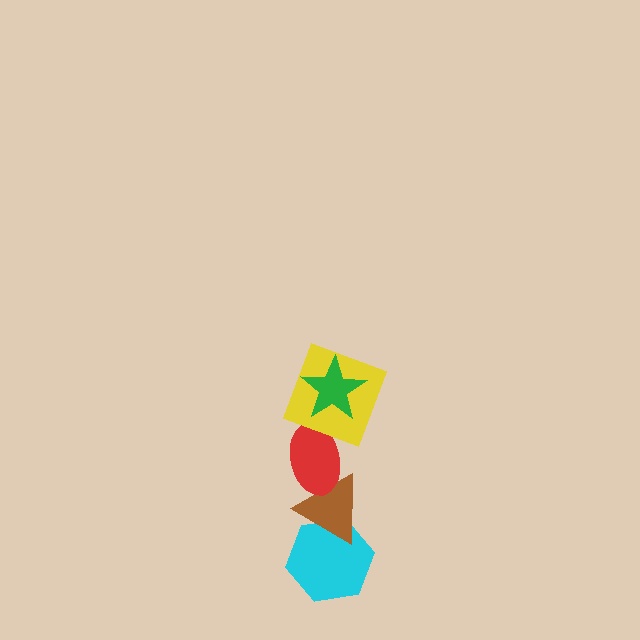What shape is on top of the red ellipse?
The yellow square is on top of the red ellipse.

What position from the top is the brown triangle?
The brown triangle is 4th from the top.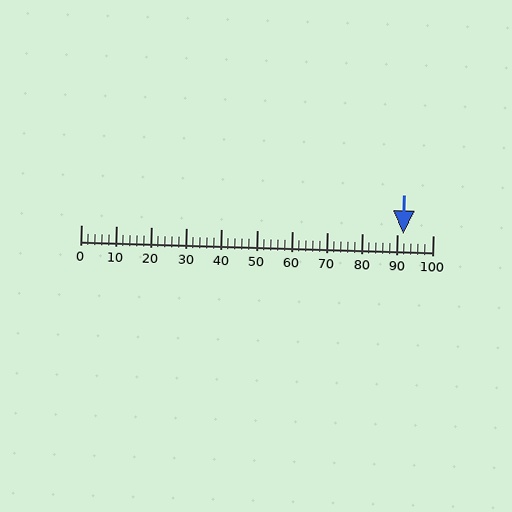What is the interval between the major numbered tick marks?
The major tick marks are spaced 10 units apart.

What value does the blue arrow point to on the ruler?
The blue arrow points to approximately 92.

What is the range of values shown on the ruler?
The ruler shows values from 0 to 100.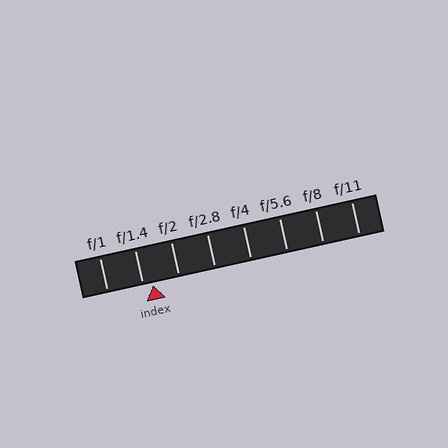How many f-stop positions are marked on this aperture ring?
There are 8 f-stop positions marked.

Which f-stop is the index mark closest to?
The index mark is closest to f/1.4.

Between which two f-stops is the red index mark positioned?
The index mark is between f/1.4 and f/2.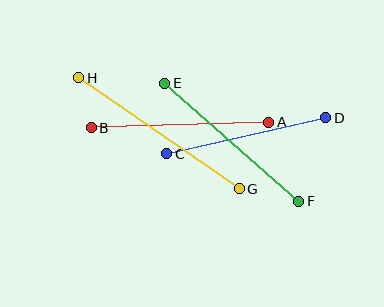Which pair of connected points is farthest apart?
Points G and H are farthest apart.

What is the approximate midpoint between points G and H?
The midpoint is at approximately (159, 133) pixels.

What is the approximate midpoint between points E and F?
The midpoint is at approximately (232, 142) pixels.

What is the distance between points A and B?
The distance is approximately 178 pixels.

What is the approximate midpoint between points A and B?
The midpoint is at approximately (180, 125) pixels.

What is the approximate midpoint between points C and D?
The midpoint is at approximately (246, 136) pixels.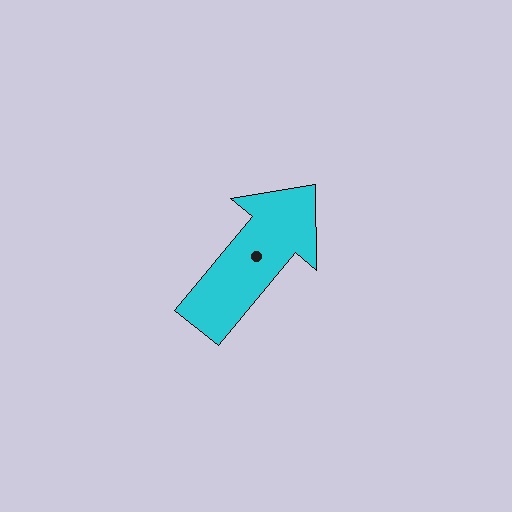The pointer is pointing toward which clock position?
Roughly 1 o'clock.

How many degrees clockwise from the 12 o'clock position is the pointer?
Approximately 40 degrees.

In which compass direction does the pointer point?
Northeast.